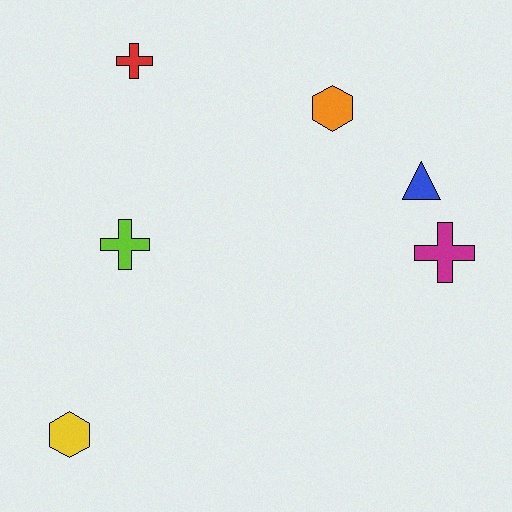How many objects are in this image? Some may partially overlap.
There are 6 objects.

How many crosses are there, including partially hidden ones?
There are 3 crosses.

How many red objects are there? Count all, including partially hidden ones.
There is 1 red object.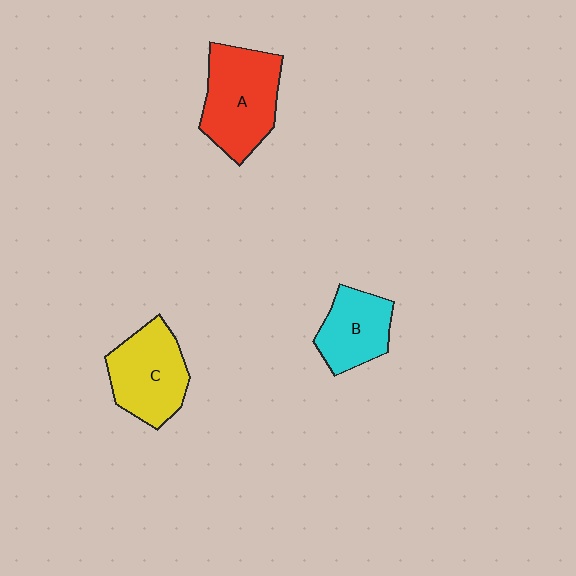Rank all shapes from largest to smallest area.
From largest to smallest: A (red), C (yellow), B (cyan).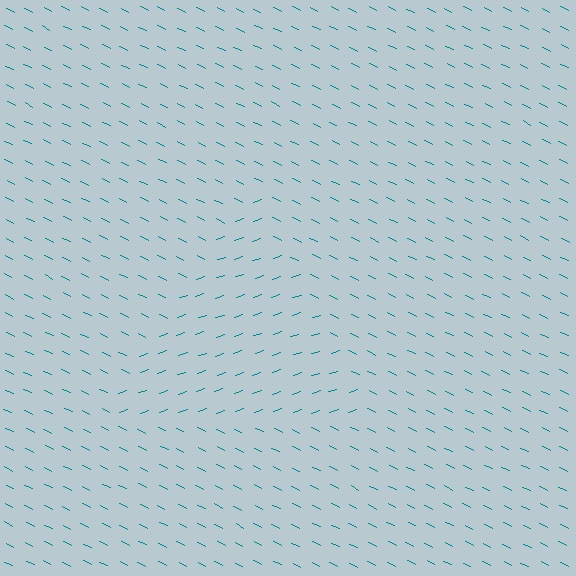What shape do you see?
I see a triangle.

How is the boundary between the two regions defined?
The boundary is defined purely by a change in line orientation (approximately 45 degrees difference). All lines are the same color and thickness.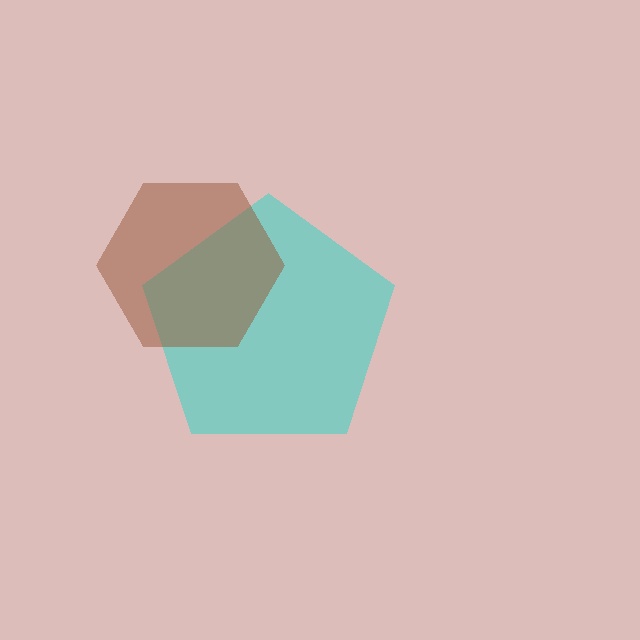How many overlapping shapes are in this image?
There are 2 overlapping shapes in the image.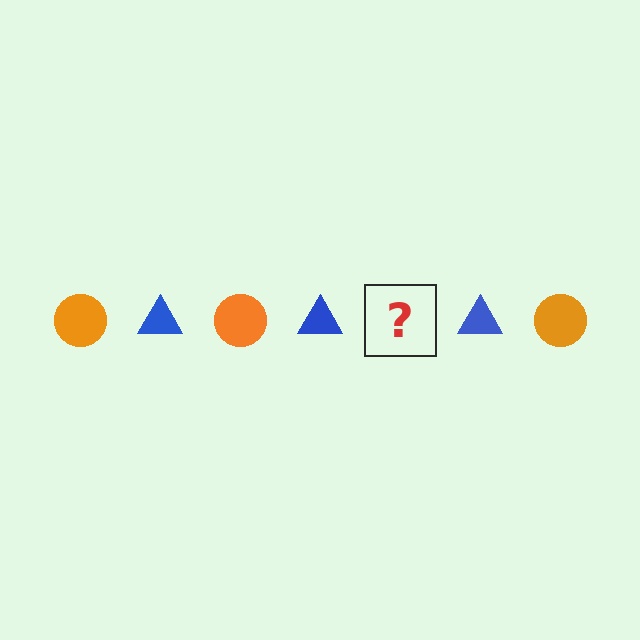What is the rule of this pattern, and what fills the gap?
The rule is that the pattern alternates between orange circle and blue triangle. The gap should be filled with an orange circle.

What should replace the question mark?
The question mark should be replaced with an orange circle.